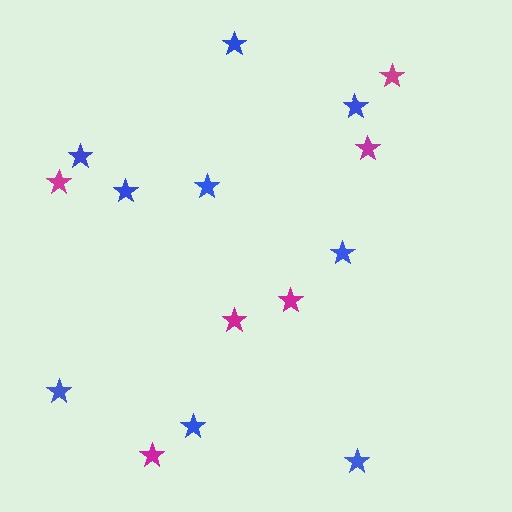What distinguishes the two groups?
There are 2 groups: one group of blue stars (9) and one group of magenta stars (6).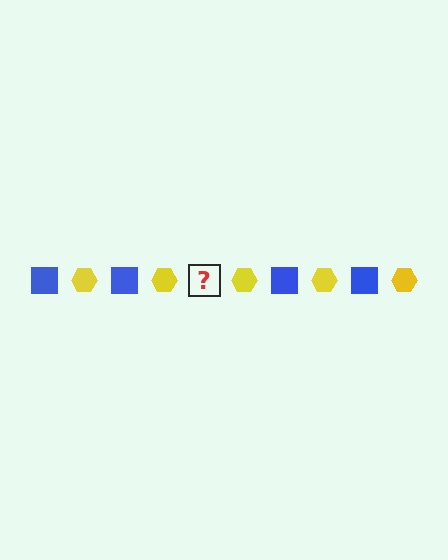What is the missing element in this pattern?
The missing element is a blue square.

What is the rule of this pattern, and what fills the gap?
The rule is that the pattern alternates between blue square and yellow hexagon. The gap should be filled with a blue square.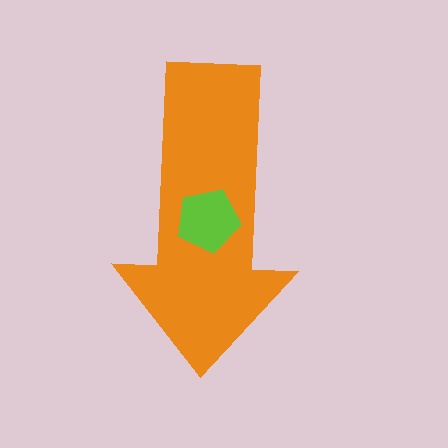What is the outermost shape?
The orange arrow.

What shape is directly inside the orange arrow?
The lime pentagon.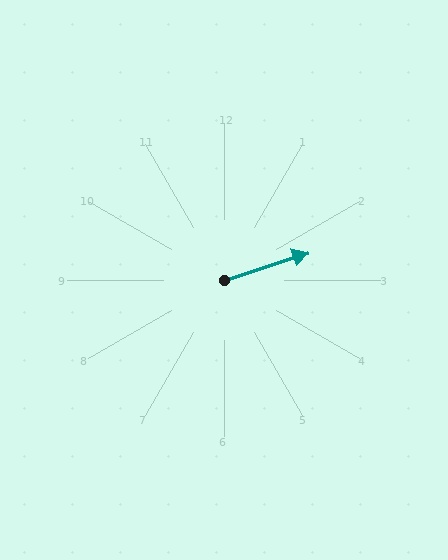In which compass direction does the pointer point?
East.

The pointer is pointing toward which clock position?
Roughly 2 o'clock.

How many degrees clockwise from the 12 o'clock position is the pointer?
Approximately 72 degrees.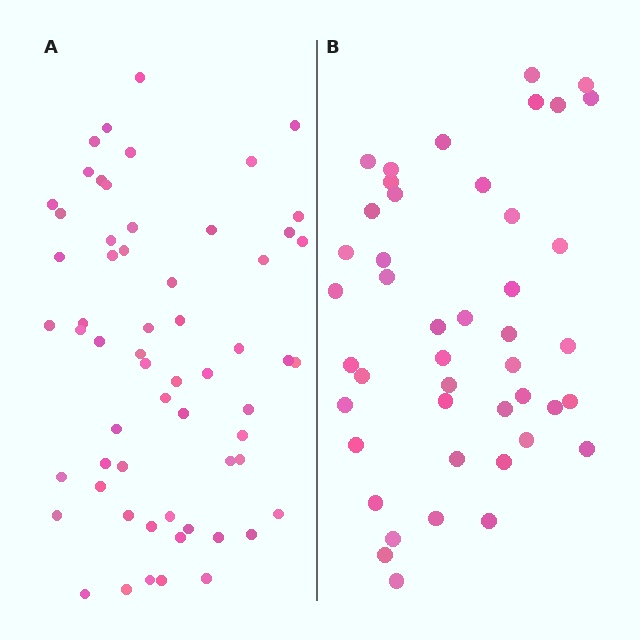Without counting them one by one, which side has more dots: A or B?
Region A (the left region) has more dots.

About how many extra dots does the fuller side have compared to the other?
Region A has approximately 15 more dots than region B.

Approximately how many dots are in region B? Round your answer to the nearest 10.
About 40 dots. (The exact count is 45, which rounds to 40.)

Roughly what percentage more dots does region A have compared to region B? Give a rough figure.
About 35% more.